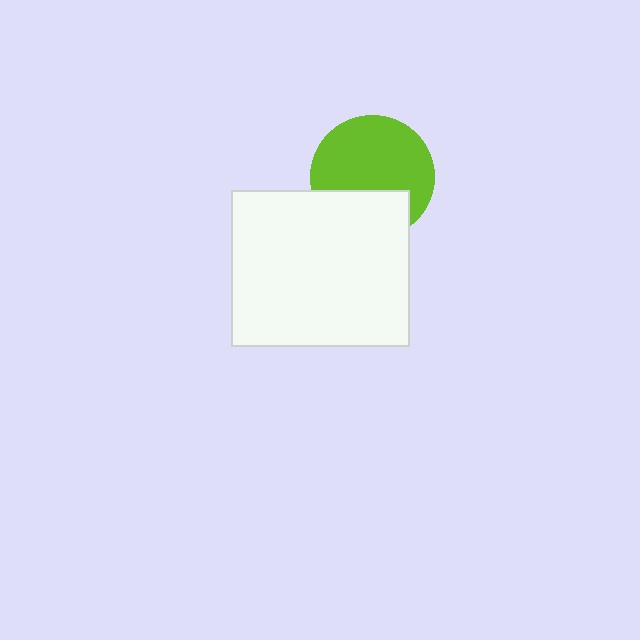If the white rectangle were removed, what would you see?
You would see the complete lime circle.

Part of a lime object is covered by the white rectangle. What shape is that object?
It is a circle.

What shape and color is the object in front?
The object in front is a white rectangle.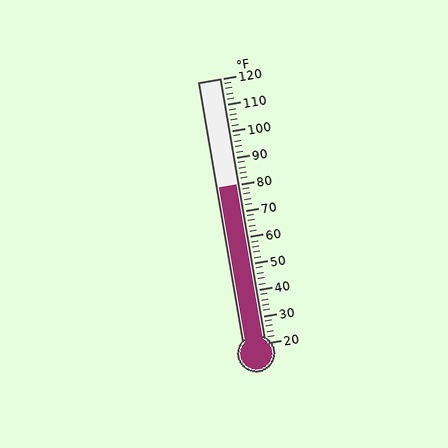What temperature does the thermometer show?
The thermometer shows approximately 80°F.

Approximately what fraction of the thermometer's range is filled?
The thermometer is filled to approximately 60% of its range.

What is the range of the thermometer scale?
The thermometer scale ranges from 20°F to 120°F.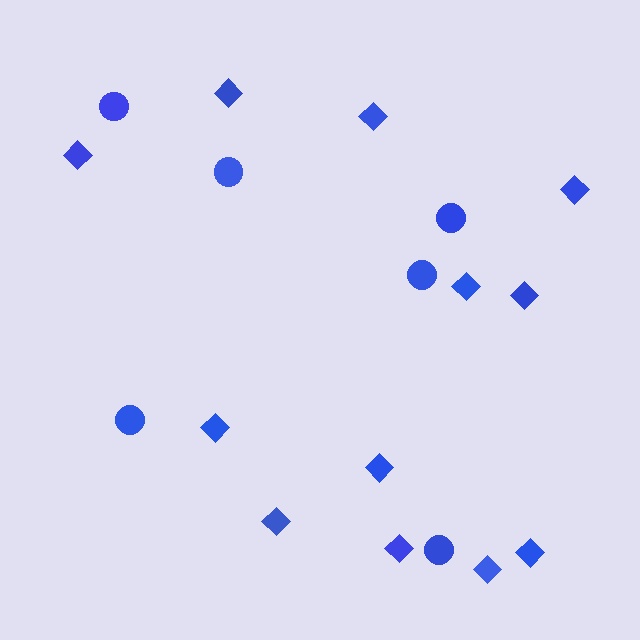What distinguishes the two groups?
There are 2 groups: one group of diamonds (12) and one group of circles (6).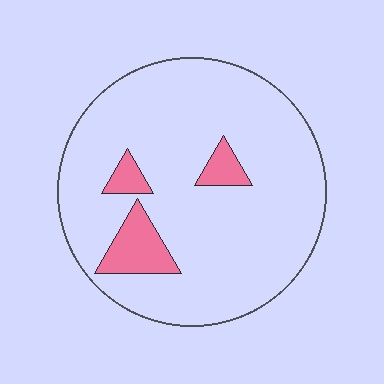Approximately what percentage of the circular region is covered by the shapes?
Approximately 10%.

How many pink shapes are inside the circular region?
3.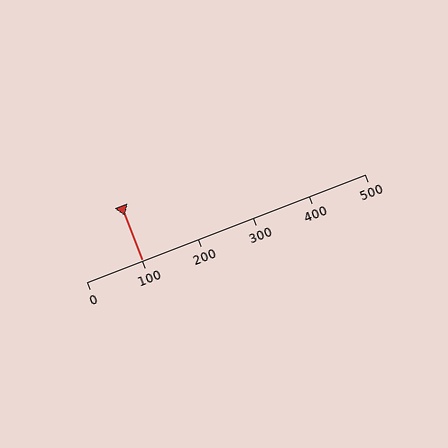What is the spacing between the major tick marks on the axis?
The major ticks are spaced 100 apart.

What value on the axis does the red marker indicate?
The marker indicates approximately 100.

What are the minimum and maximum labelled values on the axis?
The axis runs from 0 to 500.